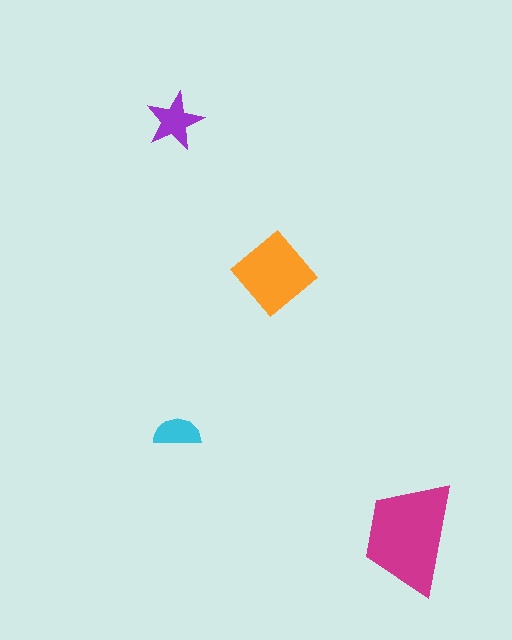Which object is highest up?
The purple star is topmost.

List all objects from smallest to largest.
The cyan semicircle, the purple star, the orange diamond, the magenta trapezoid.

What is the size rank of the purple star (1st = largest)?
3rd.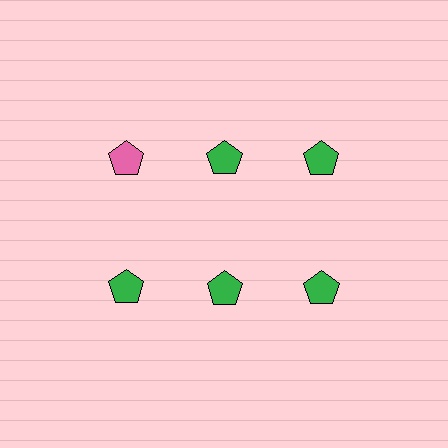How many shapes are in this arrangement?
There are 6 shapes arranged in a grid pattern.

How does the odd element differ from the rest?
It has a different color: pink instead of green.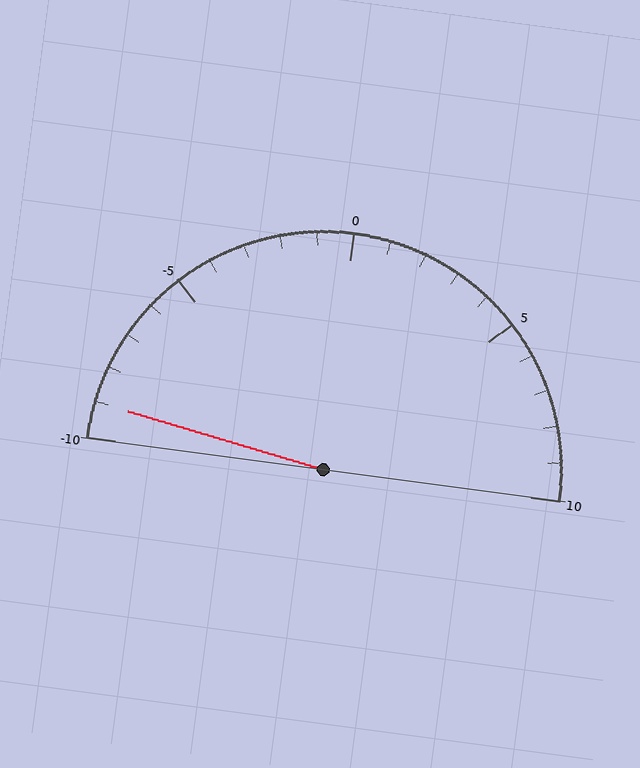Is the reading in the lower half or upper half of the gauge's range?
The reading is in the lower half of the range (-10 to 10).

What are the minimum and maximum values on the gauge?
The gauge ranges from -10 to 10.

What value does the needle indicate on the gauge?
The needle indicates approximately -9.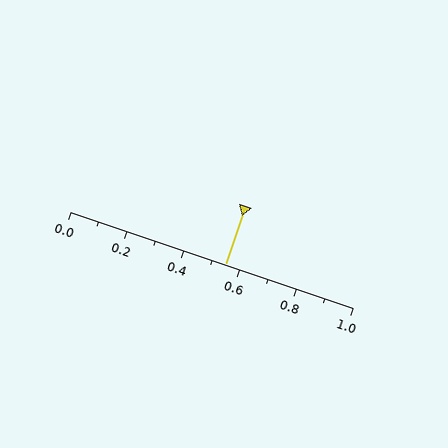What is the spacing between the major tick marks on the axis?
The major ticks are spaced 0.2 apart.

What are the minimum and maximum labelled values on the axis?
The axis runs from 0.0 to 1.0.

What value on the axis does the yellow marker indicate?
The marker indicates approximately 0.55.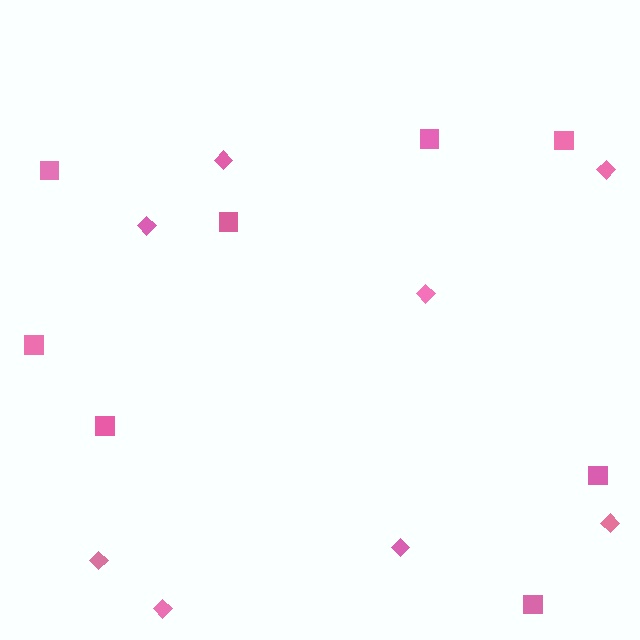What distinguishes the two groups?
There are 2 groups: one group of diamonds (8) and one group of squares (8).